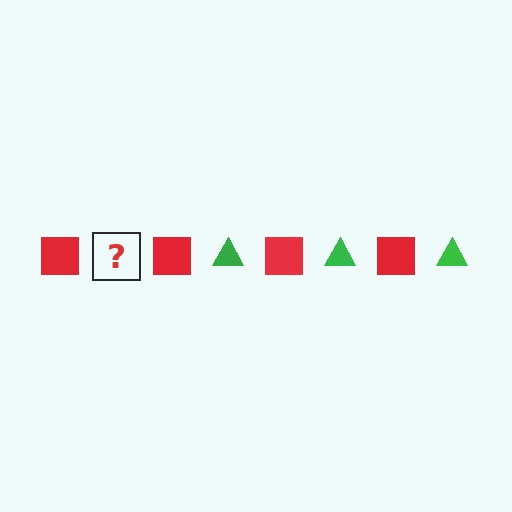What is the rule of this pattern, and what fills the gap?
The rule is that the pattern alternates between red square and green triangle. The gap should be filled with a green triangle.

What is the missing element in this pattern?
The missing element is a green triangle.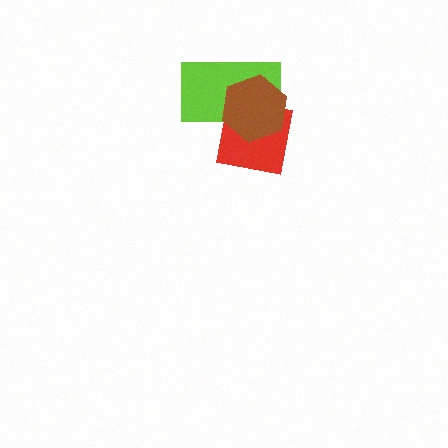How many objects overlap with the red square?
2 objects overlap with the red square.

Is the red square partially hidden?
Yes, it is partially covered by another shape.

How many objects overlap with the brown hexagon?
2 objects overlap with the brown hexagon.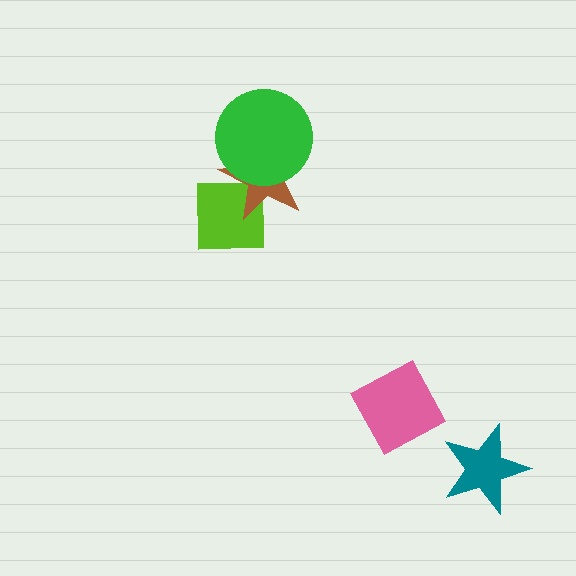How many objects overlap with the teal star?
0 objects overlap with the teal star.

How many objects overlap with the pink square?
0 objects overlap with the pink square.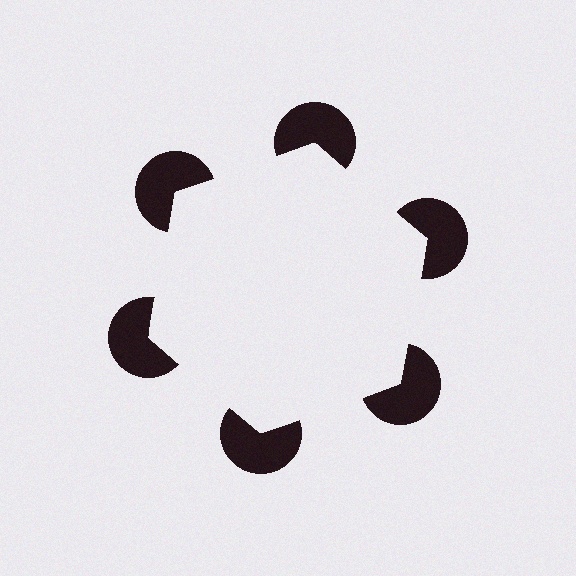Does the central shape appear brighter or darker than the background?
It typically appears slightly brighter than the background, even though no actual brightness change is drawn.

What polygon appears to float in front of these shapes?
An illusory hexagon — its edges are inferred from the aligned wedge cuts in the pac-man discs, not physically drawn.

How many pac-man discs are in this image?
There are 6 — one at each vertex of the illusory hexagon.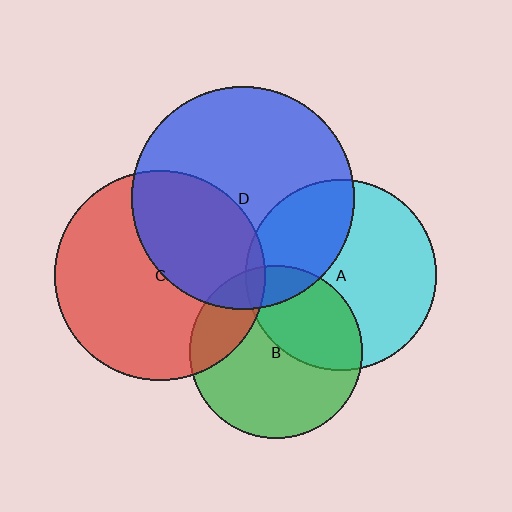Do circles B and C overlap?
Yes.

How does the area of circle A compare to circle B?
Approximately 1.2 times.